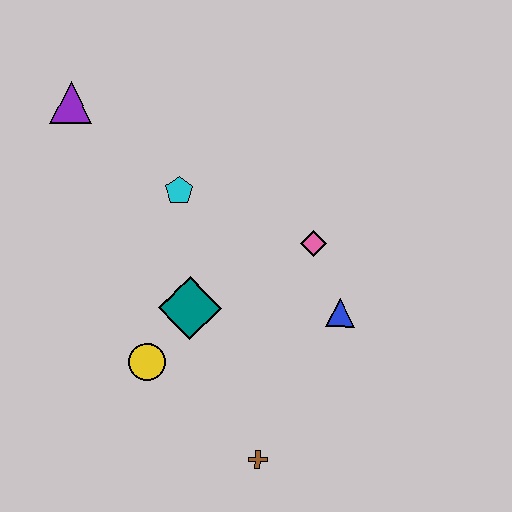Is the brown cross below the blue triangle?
Yes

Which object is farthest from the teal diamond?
The purple triangle is farthest from the teal diamond.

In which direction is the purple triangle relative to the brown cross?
The purple triangle is above the brown cross.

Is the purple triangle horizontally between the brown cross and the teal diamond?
No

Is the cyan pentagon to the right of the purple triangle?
Yes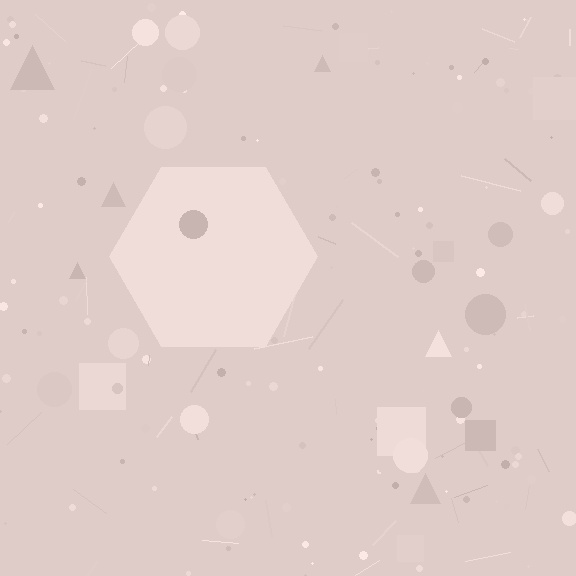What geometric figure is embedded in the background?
A hexagon is embedded in the background.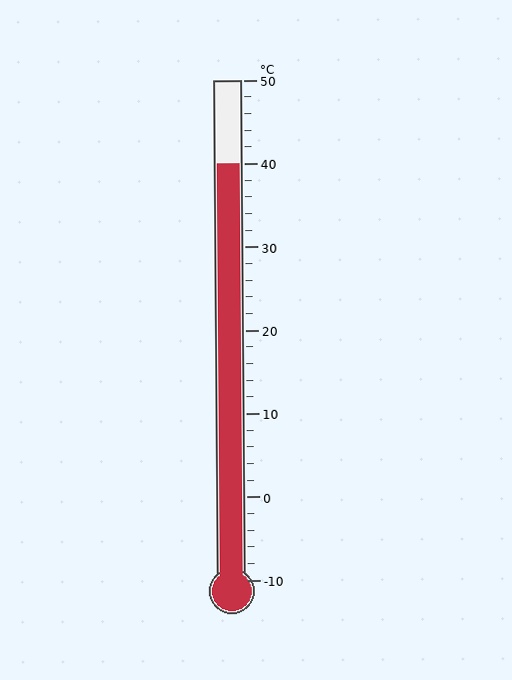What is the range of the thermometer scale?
The thermometer scale ranges from -10°C to 50°C.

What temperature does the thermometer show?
The thermometer shows approximately 40°C.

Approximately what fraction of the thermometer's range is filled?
The thermometer is filled to approximately 85% of its range.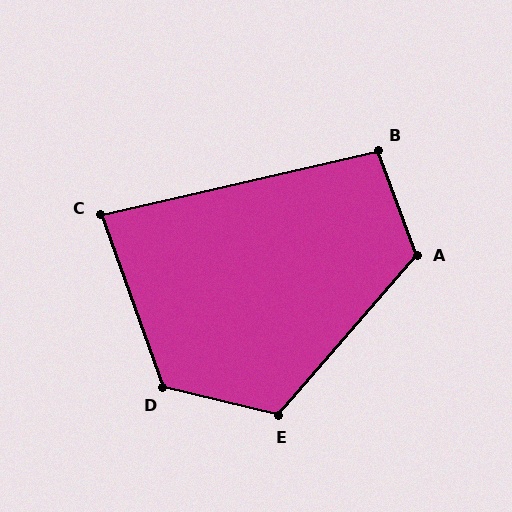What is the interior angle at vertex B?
Approximately 97 degrees (obtuse).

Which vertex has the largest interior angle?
D, at approximately 124 degrees.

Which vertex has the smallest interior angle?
C, at approximately 83 degrees.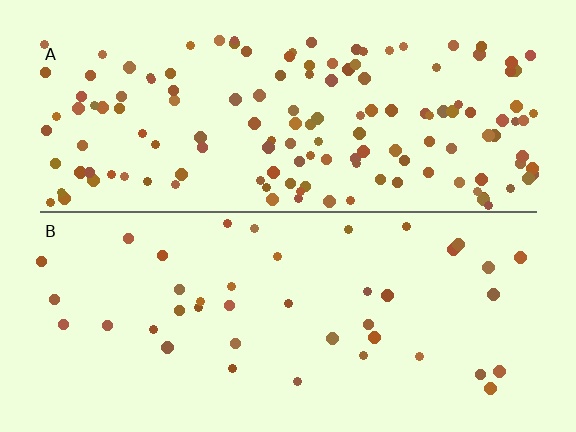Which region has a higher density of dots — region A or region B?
A (the top).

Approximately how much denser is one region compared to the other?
Approximately 3.5× — region A over region B.